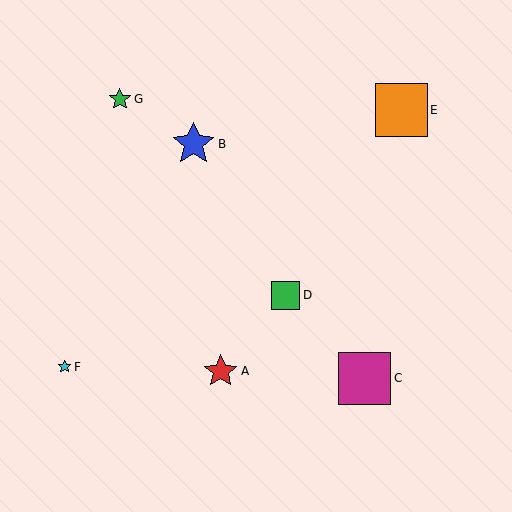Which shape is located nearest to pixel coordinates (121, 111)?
The green star (labeled G) at (120, 99) is nearest to that location.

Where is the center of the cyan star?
The center of the cyan star is at (65, 367).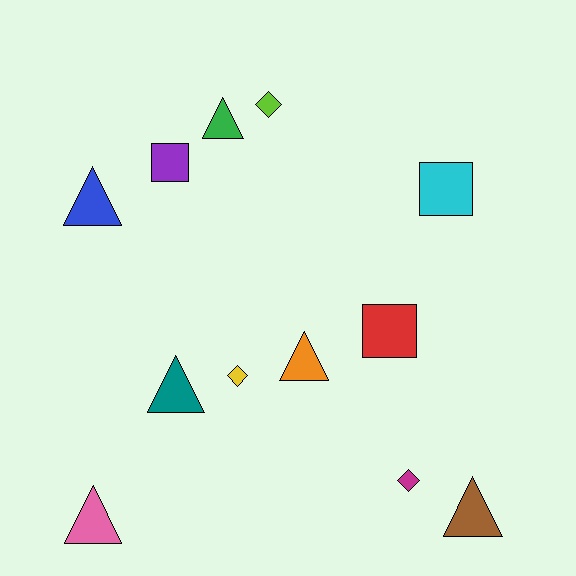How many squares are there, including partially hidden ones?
There are 3 squares.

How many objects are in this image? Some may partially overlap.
There are 12 objects.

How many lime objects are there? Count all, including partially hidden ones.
There is 1 lime object.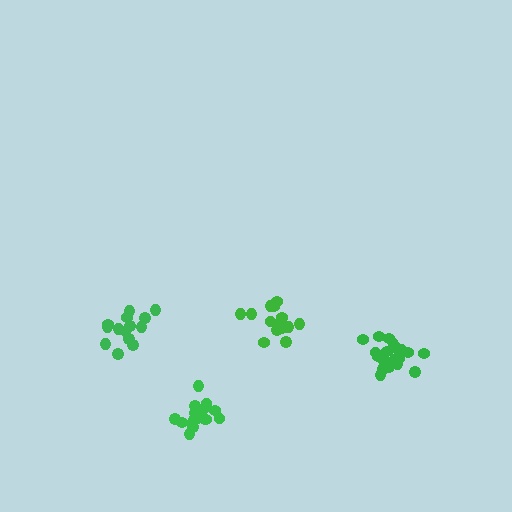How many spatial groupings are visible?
There are 4 spatial groupings.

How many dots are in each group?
Group 1: 16 dots, Group 2: 19 dots, Group 3: 14 dots, Group 4: 16 dots (65 total).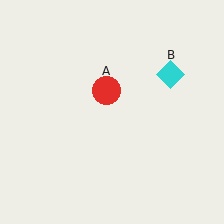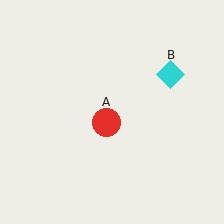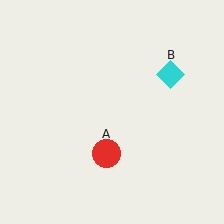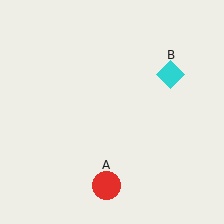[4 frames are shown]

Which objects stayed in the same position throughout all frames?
Cyan diamond (object B) remained stationary.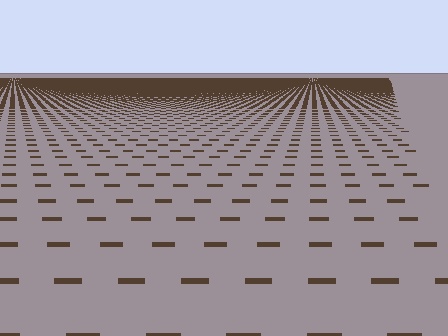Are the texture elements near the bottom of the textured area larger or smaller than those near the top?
Larger. Near the bottom, elements are closer to the viewer and appear at a bigger on-screen size.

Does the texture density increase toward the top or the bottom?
Density increases toward the top.